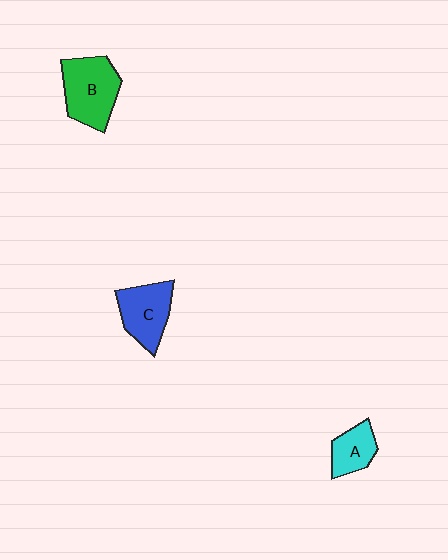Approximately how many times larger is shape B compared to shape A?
Approximately 1.8 times.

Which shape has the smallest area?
Shape A (cyan).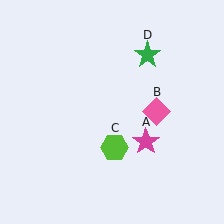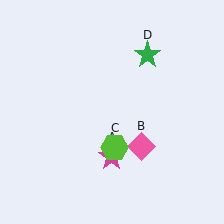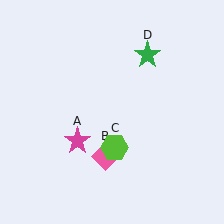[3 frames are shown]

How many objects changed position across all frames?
2 objects changed position: magenta star (object A), pink diamond (object B).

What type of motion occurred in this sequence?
The magenta star (object A), pink diamond (object B) rotated clockwise around the center of the scene.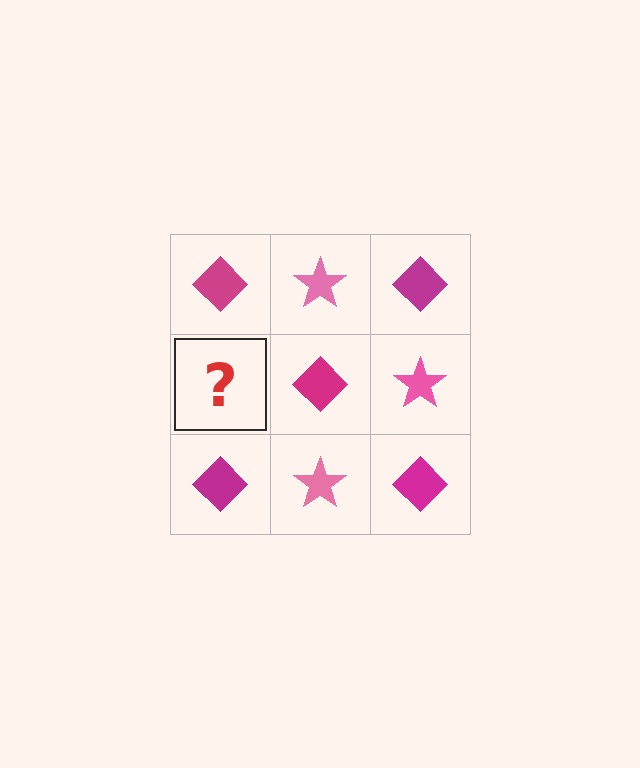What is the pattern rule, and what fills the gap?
The rule is that it alternates magenta diamond and pink star in a checkerboard pattern. The gap should be filled with a pink star.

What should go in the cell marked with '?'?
The missing cell should contain a pink star.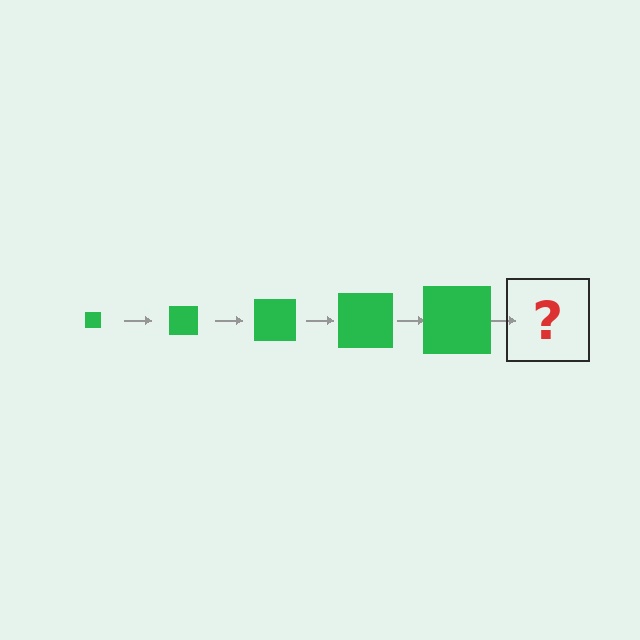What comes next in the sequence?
The next element should be a green square, larger than the previous one.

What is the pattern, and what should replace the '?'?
The pattern is that the square gets progressively larger each step. The '?' should be a green square, larger than the previous one.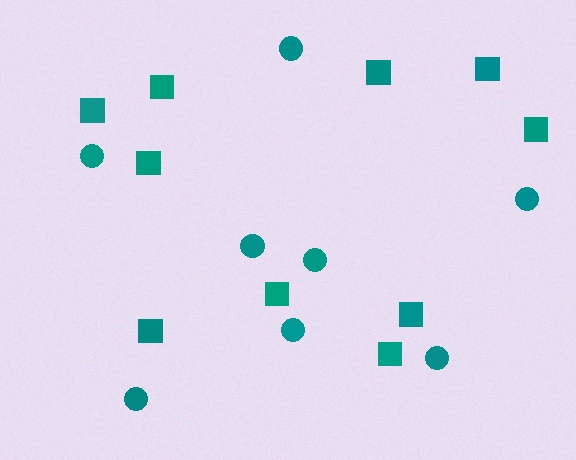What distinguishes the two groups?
There are 2 groups: one group of circles (8) and one group of squares (10).